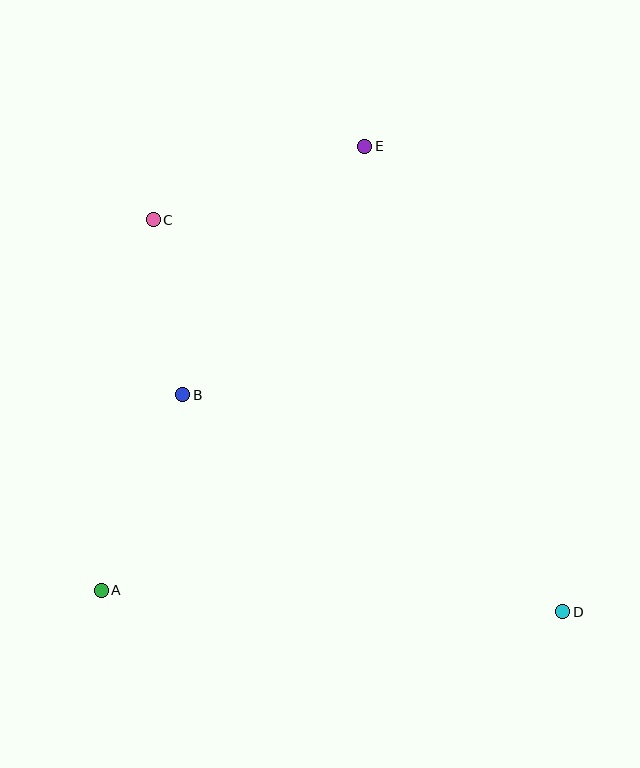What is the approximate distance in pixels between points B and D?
The distance between B and D is approximately 437 pixels.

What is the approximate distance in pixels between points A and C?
The distance between A and C is approximately 374 pixels.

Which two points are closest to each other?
Points B and C are closest to each other.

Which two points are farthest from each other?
Points C and D are farthest from each other.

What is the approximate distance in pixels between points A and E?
The distance between A and E is approximately 516 pixels.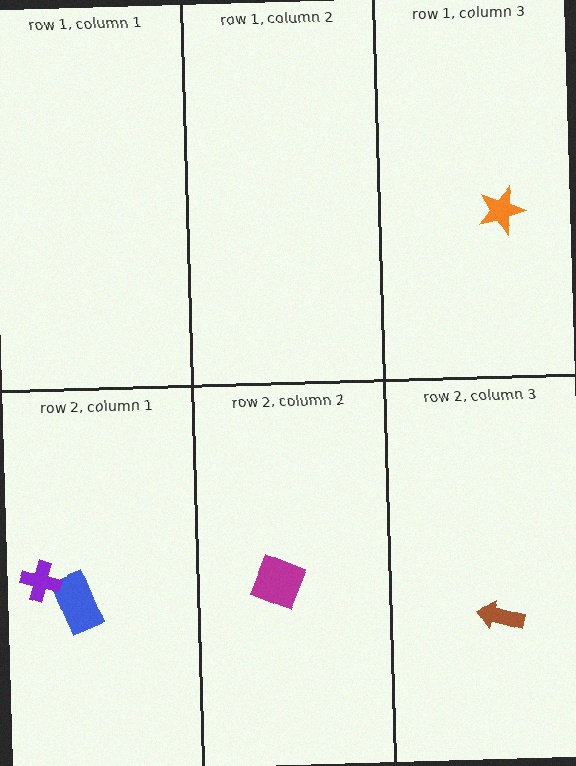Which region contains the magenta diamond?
The row 2, column 2 region.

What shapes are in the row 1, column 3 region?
The orange star.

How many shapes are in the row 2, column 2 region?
1.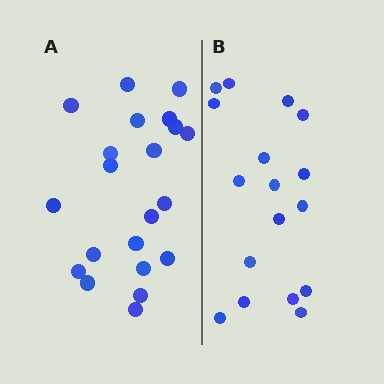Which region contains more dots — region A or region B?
Region A (the left region) has more dots.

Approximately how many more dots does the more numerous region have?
Region A has about 4 more dots than region B.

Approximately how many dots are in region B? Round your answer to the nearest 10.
About 20 dots. (The exact count is 17, which rounds to 20.)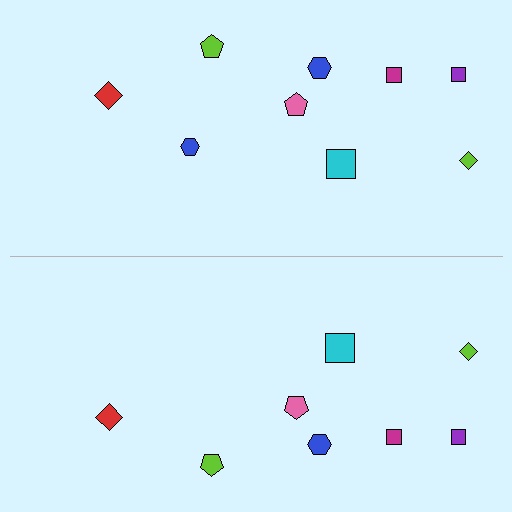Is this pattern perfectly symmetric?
No, the pattern is not perfectly symmetric. A blue hexagon is missing from the bottom side.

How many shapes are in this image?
There are 17 shapes in this image.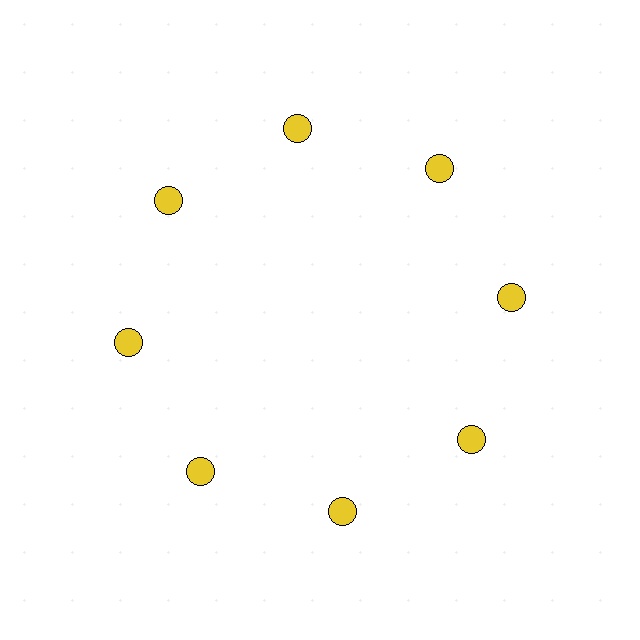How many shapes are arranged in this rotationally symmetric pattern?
There are 8 shapes, arranged in 8 groups of 1.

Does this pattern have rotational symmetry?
Yes, this pattern has 8-fold rotational symmetry. It looks the same after rotating 45 degrees around the center.